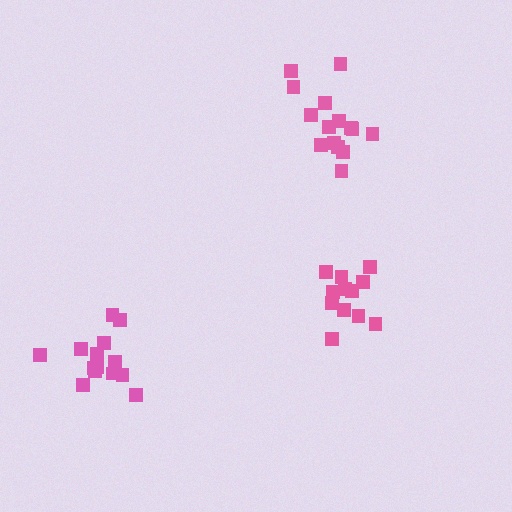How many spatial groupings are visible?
There are 3 spatial groupings.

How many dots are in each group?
Group 1: 15 dots, Group 2: 14 dots, Group 3: 13 dots (42 total).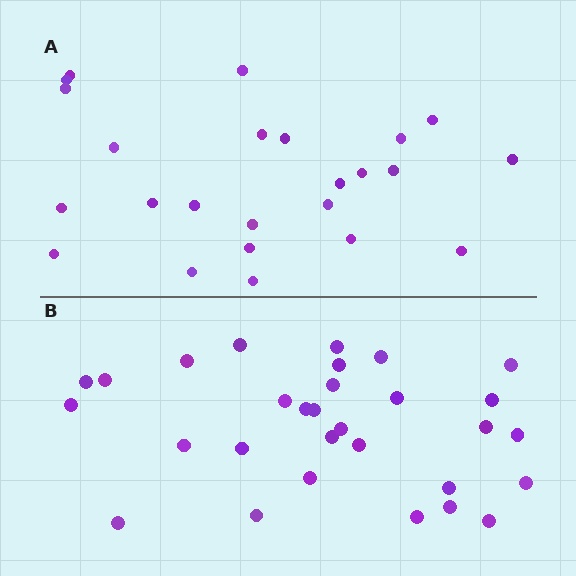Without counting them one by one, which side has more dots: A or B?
Region B (the bottom region) has more dots.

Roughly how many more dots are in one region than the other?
Region B has about 6 more dots than region A.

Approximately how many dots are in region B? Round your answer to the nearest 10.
About 30 dots.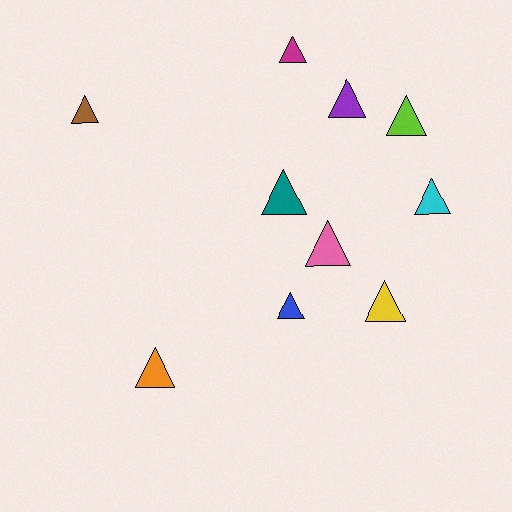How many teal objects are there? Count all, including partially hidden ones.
There is 1 teal object.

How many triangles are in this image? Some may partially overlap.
There are 10 triangles.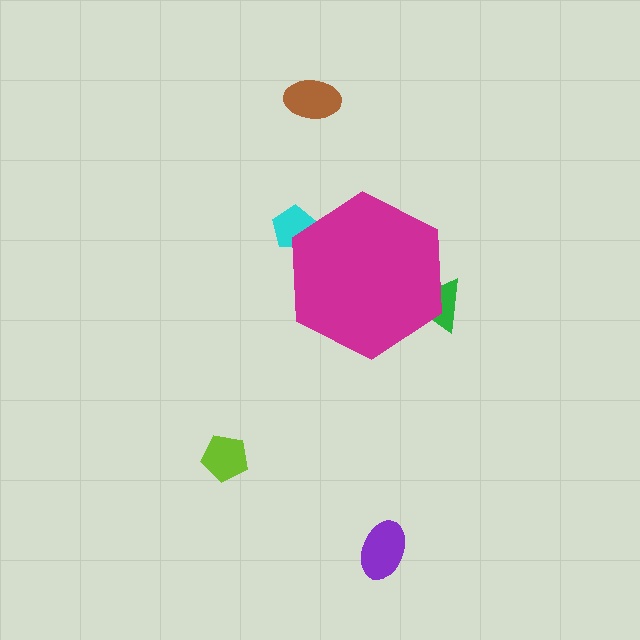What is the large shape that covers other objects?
A magenta hexagon.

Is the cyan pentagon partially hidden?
Yes, the cyan pentagon is partially hidden behind the magenta hexagon.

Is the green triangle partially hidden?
Yes, the green triangle is partially hidden behind the magenta hexagon.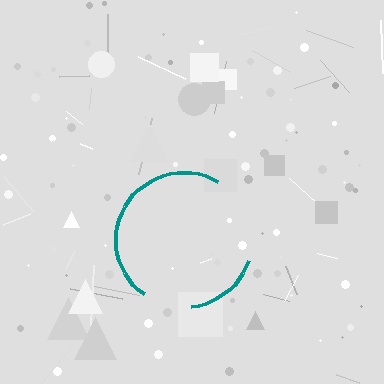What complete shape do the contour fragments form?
The contour fragments form a circle.